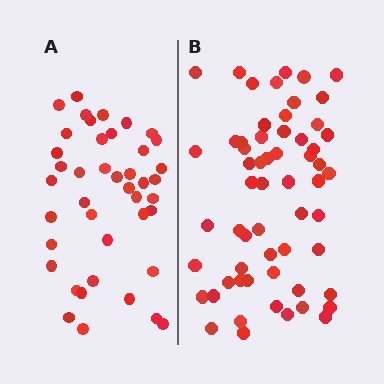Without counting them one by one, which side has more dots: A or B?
Region B (the right region) has more dots.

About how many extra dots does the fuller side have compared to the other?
Region B has approximately 15 more dots than region A.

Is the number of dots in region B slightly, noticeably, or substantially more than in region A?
Region B has noticeably more, but not dramatically so. The ratio is roughly 1.4 to 1.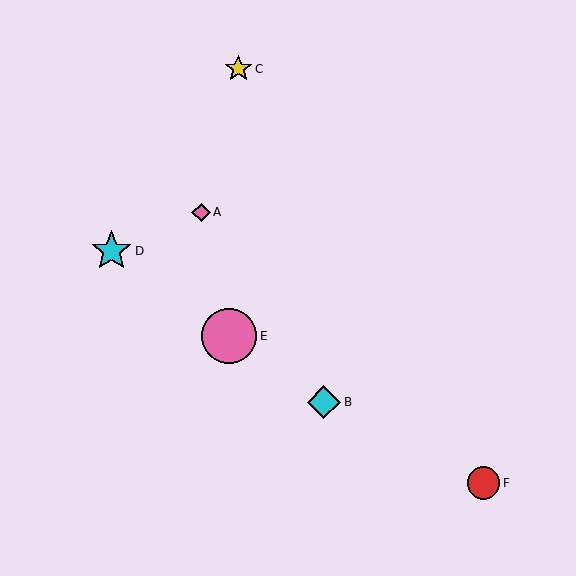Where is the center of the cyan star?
The center of the cyan star is at (111, 251).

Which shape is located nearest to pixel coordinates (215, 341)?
The pink circle (labeled E) at (229, 336) is nearest to that location.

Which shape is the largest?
The pink circle (labeled E) is the largest.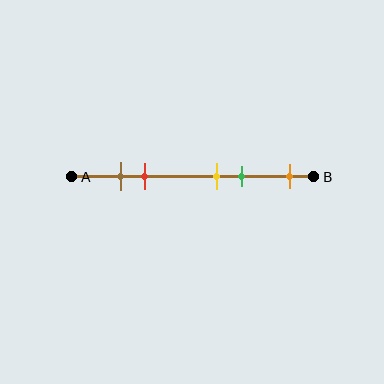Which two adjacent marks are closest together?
The brown and red marks are the closest adjacent pair.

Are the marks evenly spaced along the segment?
No, the marks are not evenly spaced.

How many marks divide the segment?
There are 5 marks dividing the segment.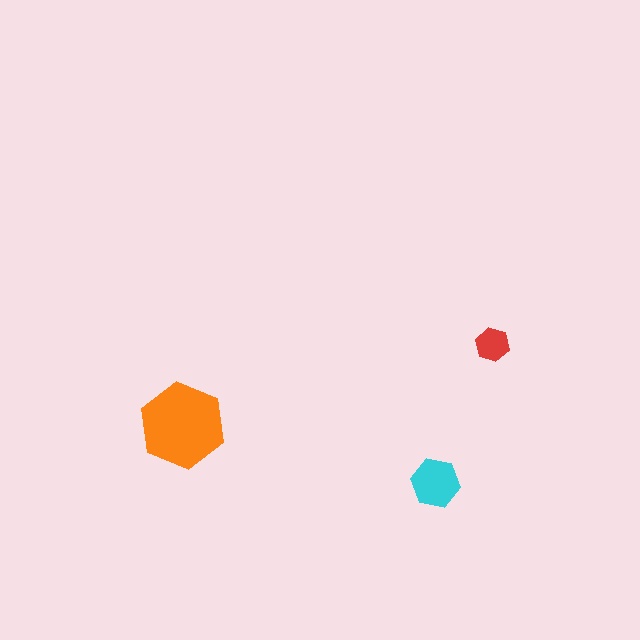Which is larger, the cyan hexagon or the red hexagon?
The cyan one.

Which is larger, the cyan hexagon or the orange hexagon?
The orange one.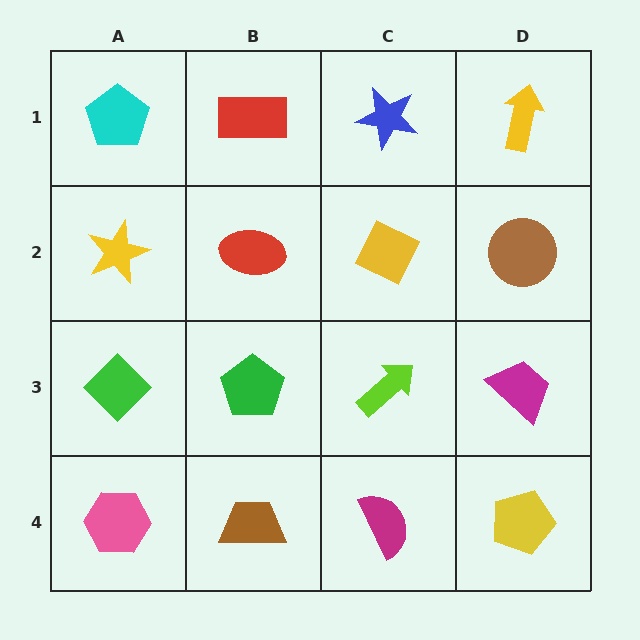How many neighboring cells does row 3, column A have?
3.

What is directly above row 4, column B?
A green pentagon.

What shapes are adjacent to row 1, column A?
A yellow star (row 2, column A), a red rectangle (row 1, column B).